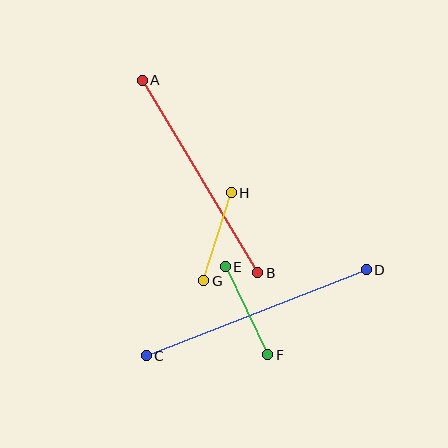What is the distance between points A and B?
The distance is approximately 224 pixels.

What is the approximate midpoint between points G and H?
The midpoint is at approximately (217, 237) pixels.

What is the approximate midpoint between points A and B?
The midpoint is at approximately (200, 177) pixels.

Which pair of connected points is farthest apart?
Points C and D are farthest apart.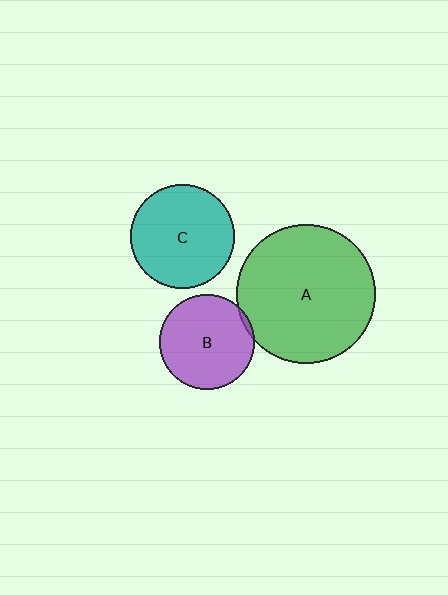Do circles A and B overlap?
Yes.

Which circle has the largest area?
Circle A (green).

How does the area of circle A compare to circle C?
Approximately 1.8 times.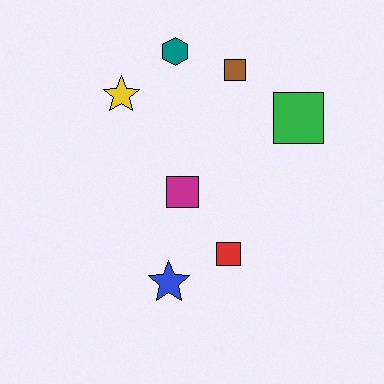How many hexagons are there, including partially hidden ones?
There is 1 hexagon.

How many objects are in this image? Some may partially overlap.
There are 7 objects.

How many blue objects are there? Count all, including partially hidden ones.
There is 1 blue object.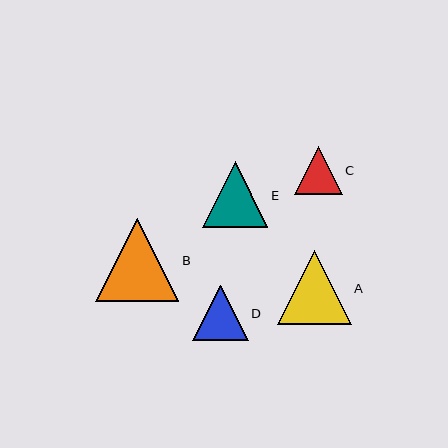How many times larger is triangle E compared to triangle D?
Triangle E is approximately 1.2 times the size of triangle D.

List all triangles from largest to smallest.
From largest to smallest: B, A, E, D, C.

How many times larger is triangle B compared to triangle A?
Triangle B is approximately 1.1 times the size of triangle A.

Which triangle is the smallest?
Triangle C is the smallest with a size of approximately 48 pixels.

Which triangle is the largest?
Triangle B is the largest with a size of approximately 83 pixels.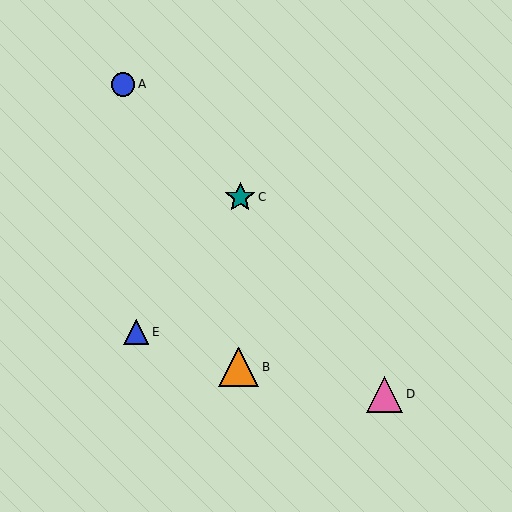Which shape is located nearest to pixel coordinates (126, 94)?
The blue circle (labeled A) at (123, 84) is nearest to that location.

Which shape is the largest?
The orange triangle (labeled B) is the largest.